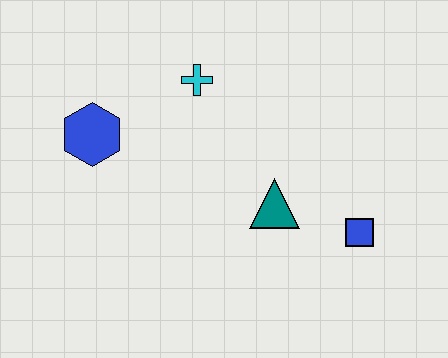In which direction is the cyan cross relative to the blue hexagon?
The cyan cross is to the right of the blue hexagon.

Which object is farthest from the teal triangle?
The blue hexagon is farthest from the teal triangle.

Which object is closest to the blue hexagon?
The cyan cross is closest to the blue hexagon.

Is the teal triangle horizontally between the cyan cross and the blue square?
Yes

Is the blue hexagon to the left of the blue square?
Yes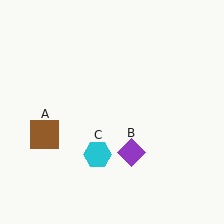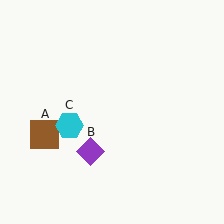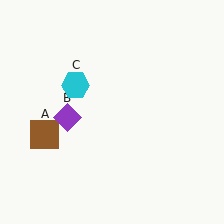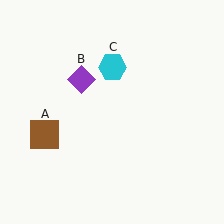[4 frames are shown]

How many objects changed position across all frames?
2 objects changed position: purple diamond (object B), cyan hexagon (object C).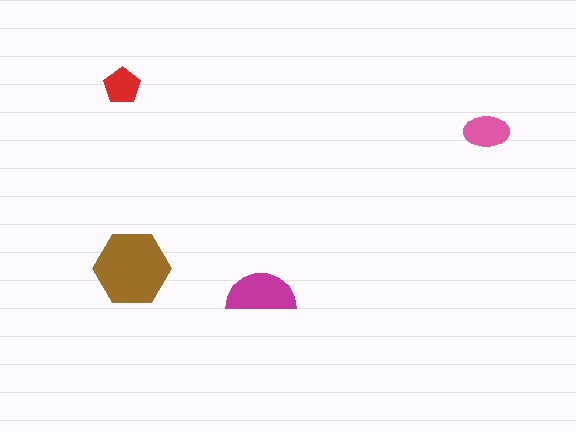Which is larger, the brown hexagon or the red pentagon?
The brown hexagon.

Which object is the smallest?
The red pentagon.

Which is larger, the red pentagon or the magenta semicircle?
The magenta semicircle.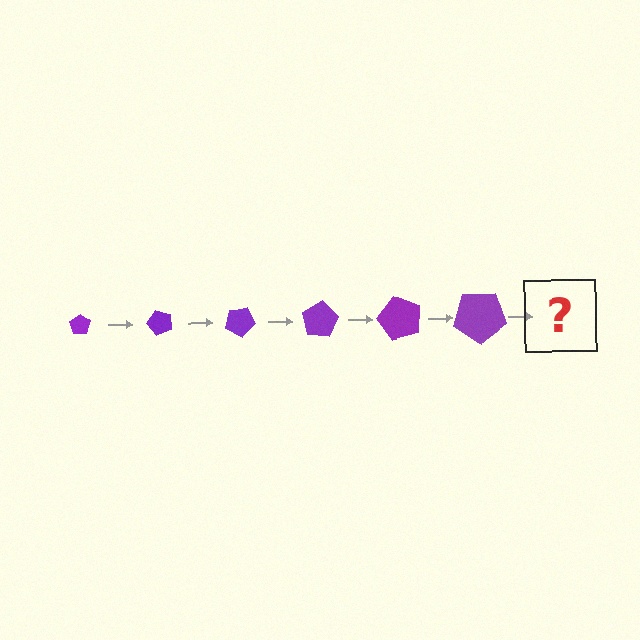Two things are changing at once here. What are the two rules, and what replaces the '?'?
The two rules are that the pentagon grows larger each step and it rotates 50 degrees each step. The '?' should be a pentagon, larger than the previous one and rotated 300 degrees from the start.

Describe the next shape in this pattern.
It should be a pentagon, larger than the previous one and rotated 300 degrees from the start.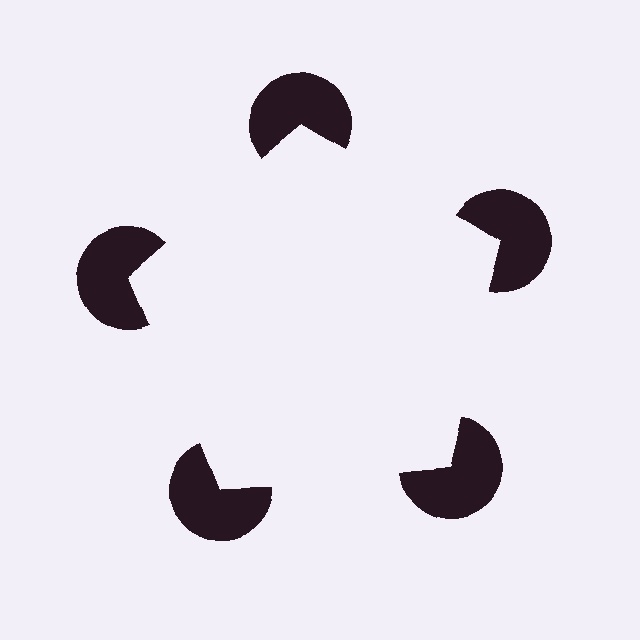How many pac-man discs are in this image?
There are 5 — one at each vertex of the illusory pentagon.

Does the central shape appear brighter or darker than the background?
It typically appears slightly brighter than the background, even though no actual brightness change is drawn.